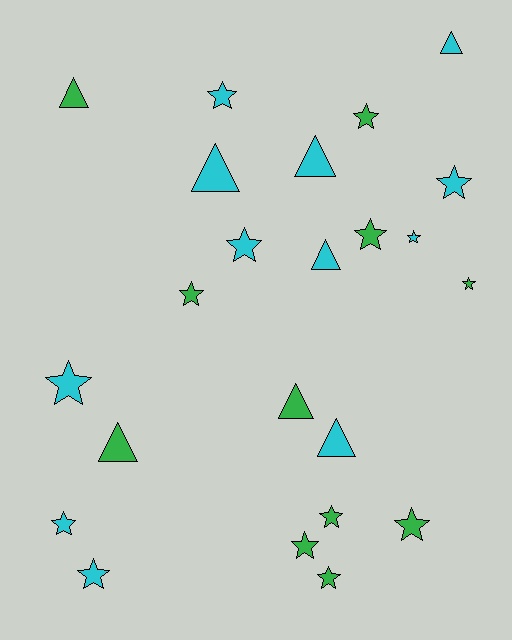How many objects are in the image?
There are 23 objects.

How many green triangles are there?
There are 3 green triangles.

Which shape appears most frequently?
Star, with 15 objects.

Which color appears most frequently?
Cyan, with 12 objects.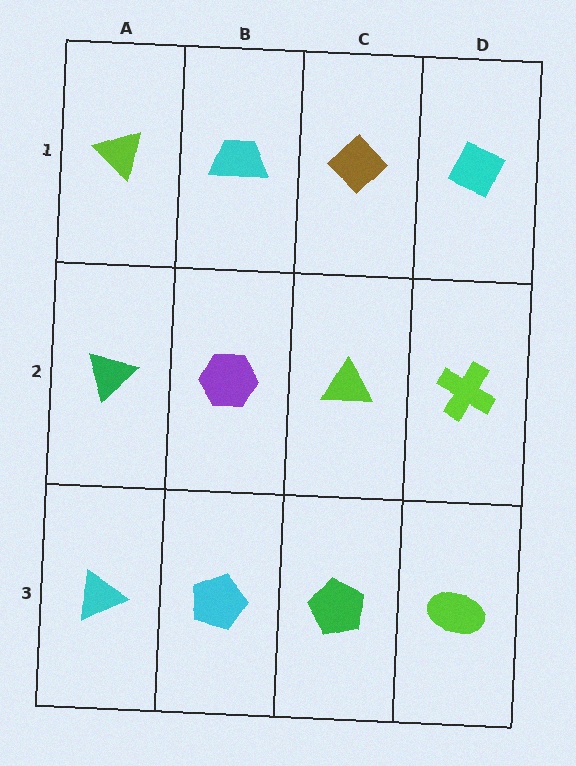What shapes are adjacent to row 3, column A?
A green triangle (row 2, column A), a cyan pentagon (row 3, column B).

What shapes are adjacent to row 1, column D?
A lime cross (row 2, column D), a brown diamond (row 1, column C).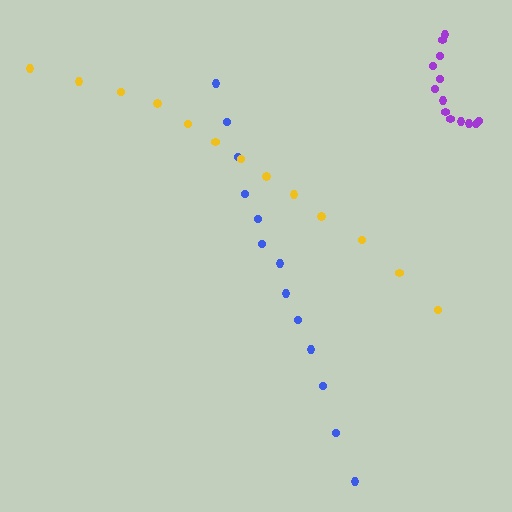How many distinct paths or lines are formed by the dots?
There are 3 distinct paths.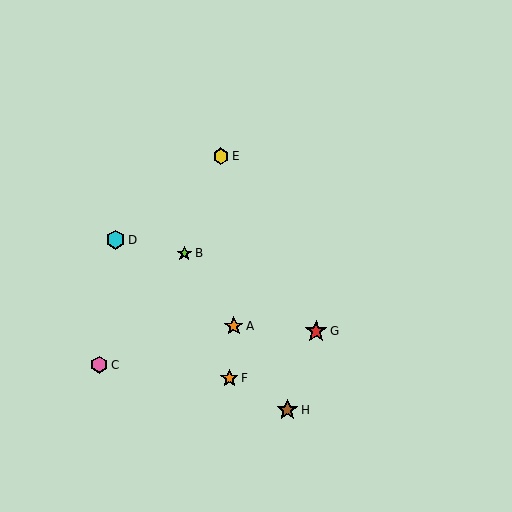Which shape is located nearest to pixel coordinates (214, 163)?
The yellow hexagon (labeled E) at (221, 156) is nearest to that location.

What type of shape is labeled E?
Shape E is a yellow hexagon.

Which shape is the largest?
The red star (labeled G) is the largest.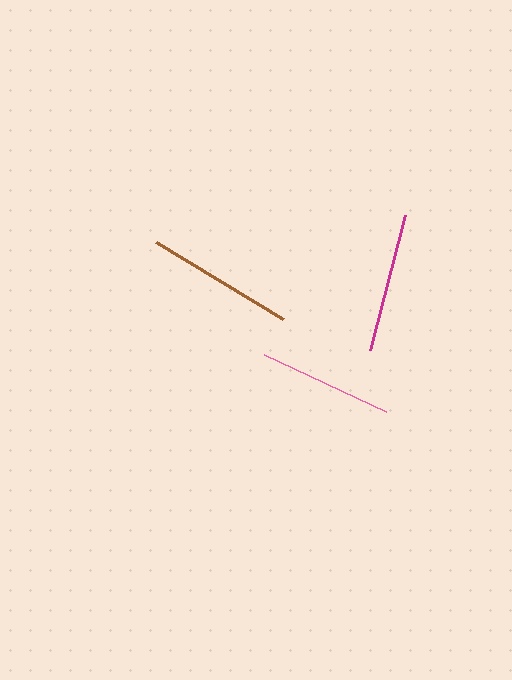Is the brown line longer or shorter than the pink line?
The brown line is longer than the pink line.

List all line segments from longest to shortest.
From longest to shortest: brown, magenta, pink.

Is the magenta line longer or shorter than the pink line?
The magenta line is longer than the pink line.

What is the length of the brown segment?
The brown segment is approximately 149 pixels long.